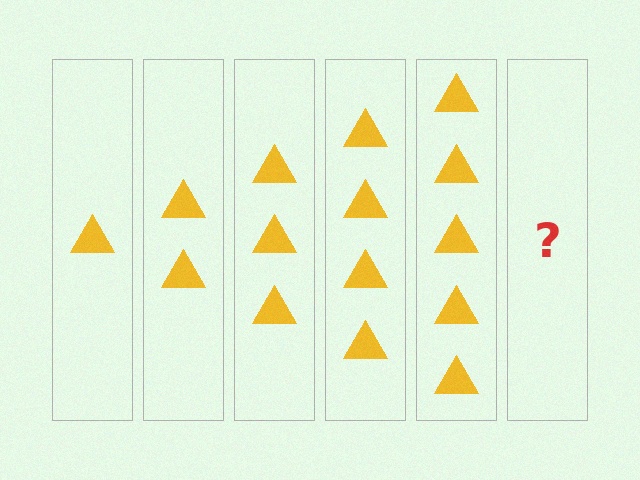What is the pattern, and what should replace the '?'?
The pattern is that each step adds one more triangle. The '?' should be 6 triangles.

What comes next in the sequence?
The next element should be 6 triangles.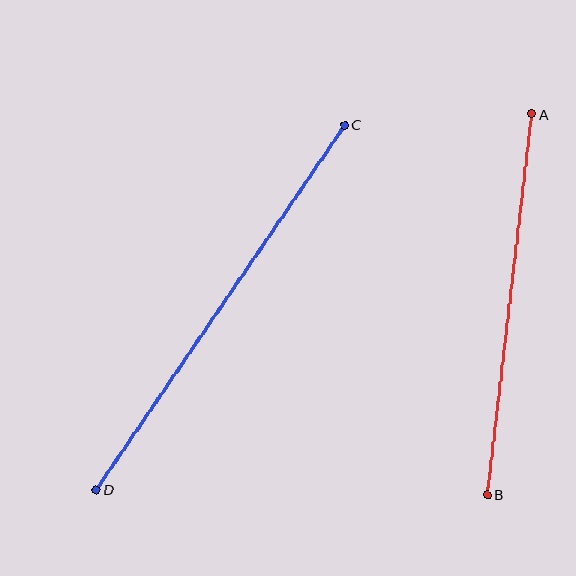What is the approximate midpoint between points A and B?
The midpoint is at approximately (509, 304) pixels.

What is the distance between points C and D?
The distance is approximately 441 pixels.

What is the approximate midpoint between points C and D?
The midpoint is at approximately (220, 307) pixels.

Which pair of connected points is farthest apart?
Points C and D are farthest apart.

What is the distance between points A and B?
The distance is approximately 383 pixels.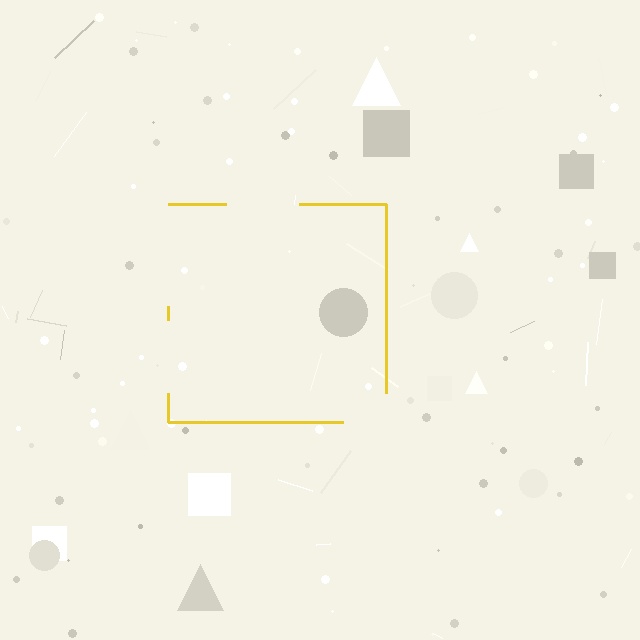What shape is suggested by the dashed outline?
The dashed outline suggests a square.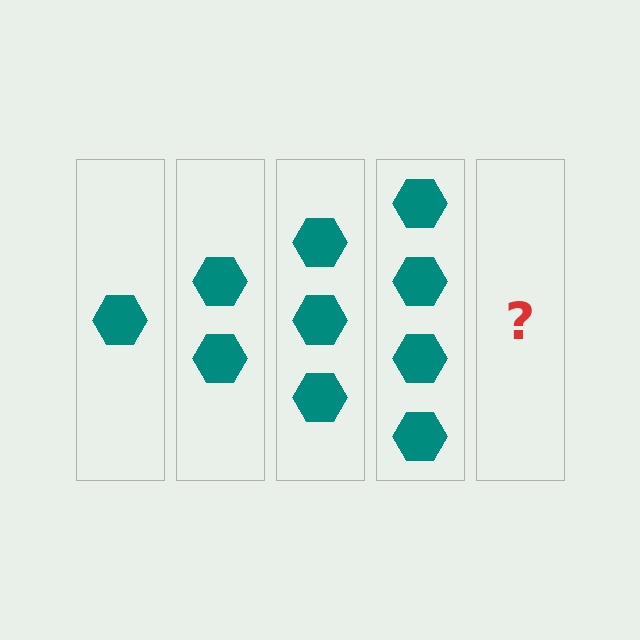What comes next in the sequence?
The next element should be 5 hexagons.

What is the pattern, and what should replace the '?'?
The pattern is that each step adds one more hexagon. The '?' should be 5 hexagons.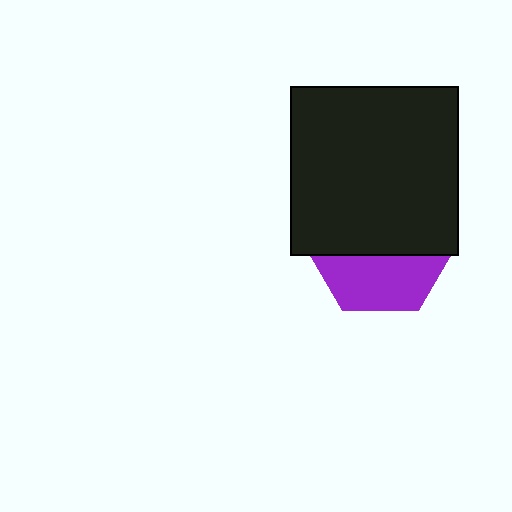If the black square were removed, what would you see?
You would see the complete purple hexagon.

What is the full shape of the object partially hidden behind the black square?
The partially hidden object is a purple hexagon.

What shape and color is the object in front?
The object in front is a black square.